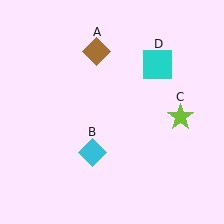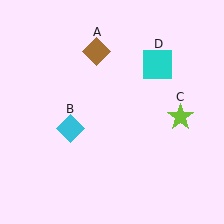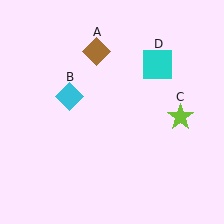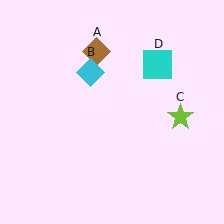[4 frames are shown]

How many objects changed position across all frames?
1 object changed position: cyan diamond (object B).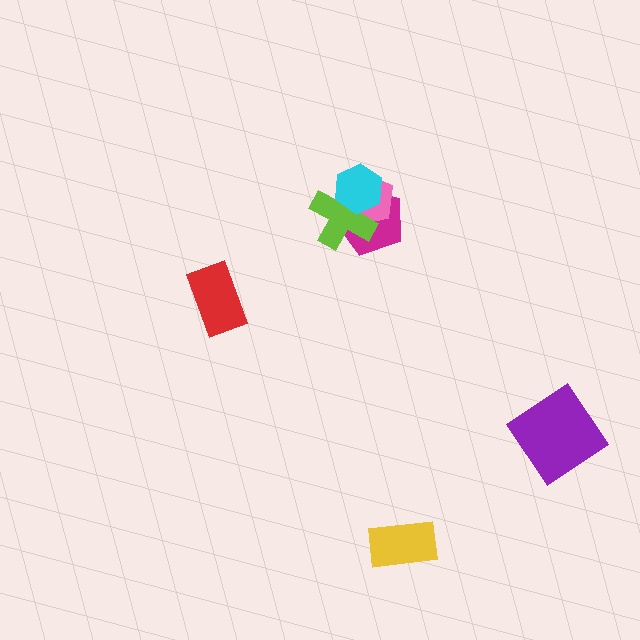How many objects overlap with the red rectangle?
0 objects overlap with the red rectangle.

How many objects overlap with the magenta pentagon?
3 objects overlap with the magenta pentagon.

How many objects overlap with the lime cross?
3 objects overlap with the lime cross.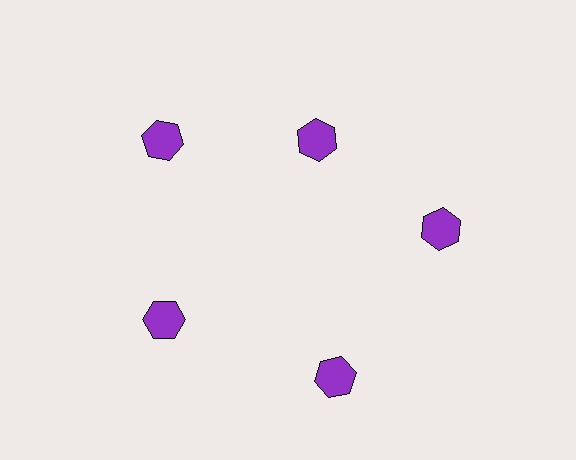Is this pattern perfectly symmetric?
No. The 5 purple hexagons are arranged in a ring, but one element near the 1 o'clock position is pulled inward toward the center, breaking the 5-fold rotational symmetry.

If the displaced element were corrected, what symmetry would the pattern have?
It would have 5-fold rotational symmetry — the pattern would map onto itself every 72 degrees.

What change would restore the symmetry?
The symmetry would be restored by moving it outward, back onto the ring so that all 5 hexagons sit at equal angles and equal distance from the center.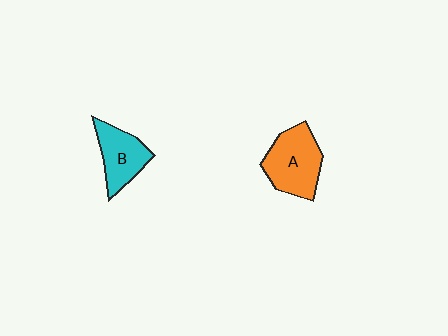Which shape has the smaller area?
Shape B (cyan).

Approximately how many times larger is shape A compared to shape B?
Approximately 1.3 times.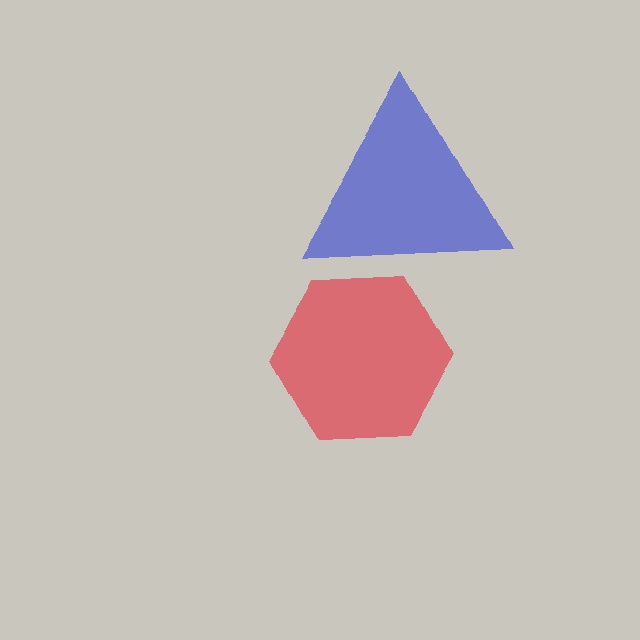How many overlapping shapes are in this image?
There are 2 overlapping shapes in the image.